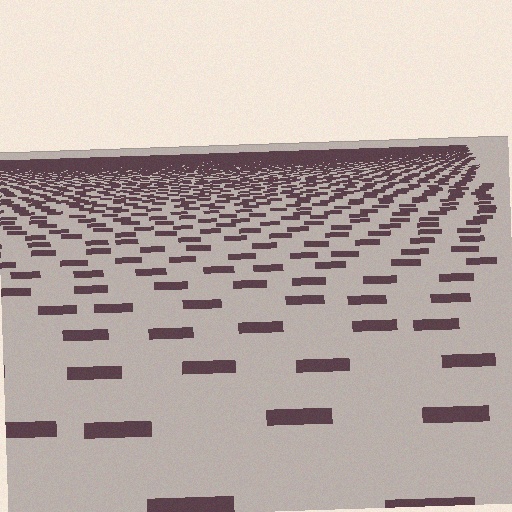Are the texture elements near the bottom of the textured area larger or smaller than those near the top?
Larger. Near the bottom, elements are closer to the viewer and appear at a bigger on-screen size.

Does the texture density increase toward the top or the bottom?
Density increases toward the top.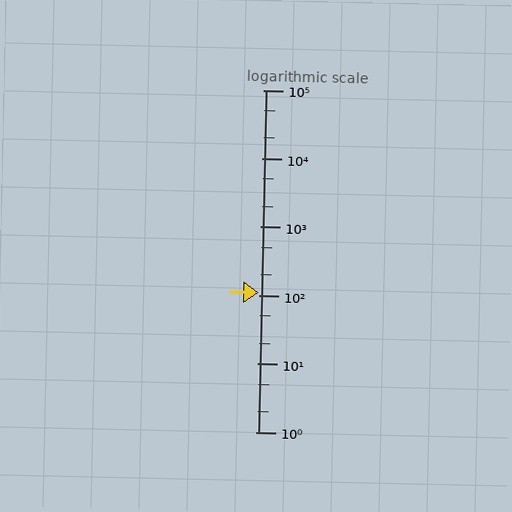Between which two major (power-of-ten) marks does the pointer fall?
The pointer is between 100 and 1000.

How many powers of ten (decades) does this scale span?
The scale spans 5 decades, from 1 to 100000.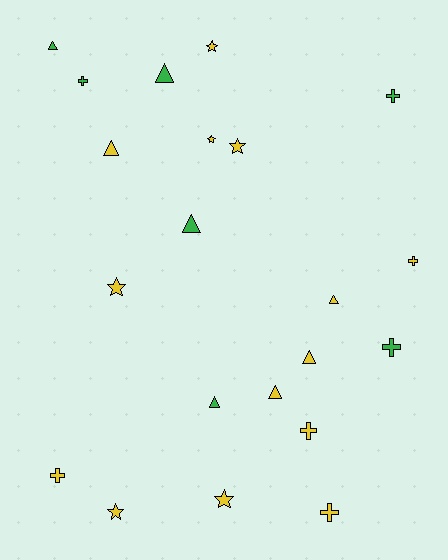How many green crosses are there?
There are 3 green crosses.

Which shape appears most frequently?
Triangle, with 8 objects.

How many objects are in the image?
There are 21 objects.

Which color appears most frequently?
Yellow, with 14 objects.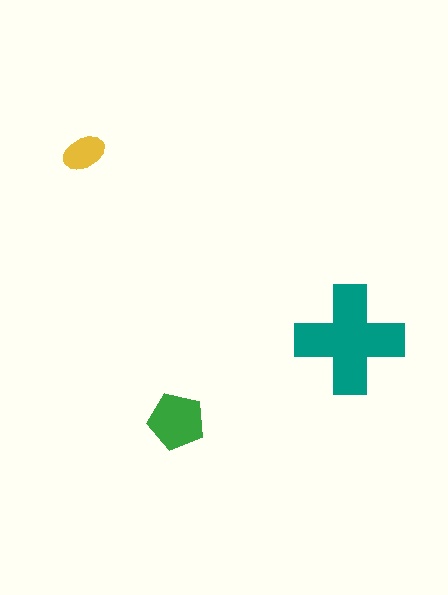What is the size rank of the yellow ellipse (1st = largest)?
3rd.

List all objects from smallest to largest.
The yellow ellipse, the green pentagon, the teal cross.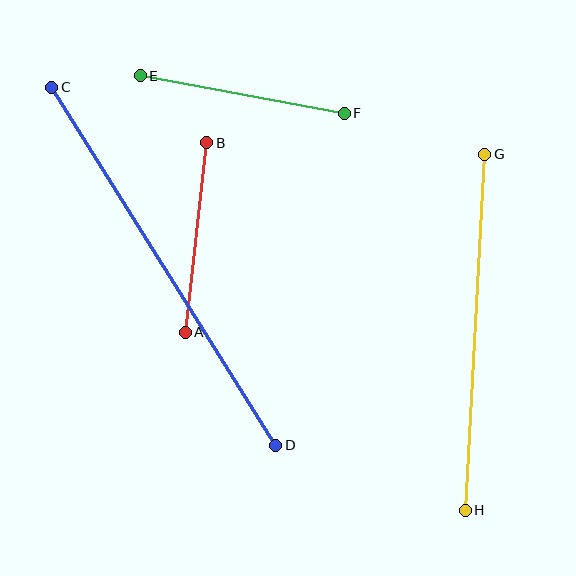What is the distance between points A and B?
The distance is approximately 191 pixels.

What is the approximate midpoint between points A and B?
The midpoint is at approximately (196, 238) pixels.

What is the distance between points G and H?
The distance is approximately 356 pixels.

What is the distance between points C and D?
The distance is approximately 422 pixels.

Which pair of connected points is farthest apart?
Points C and D are farthest apart.